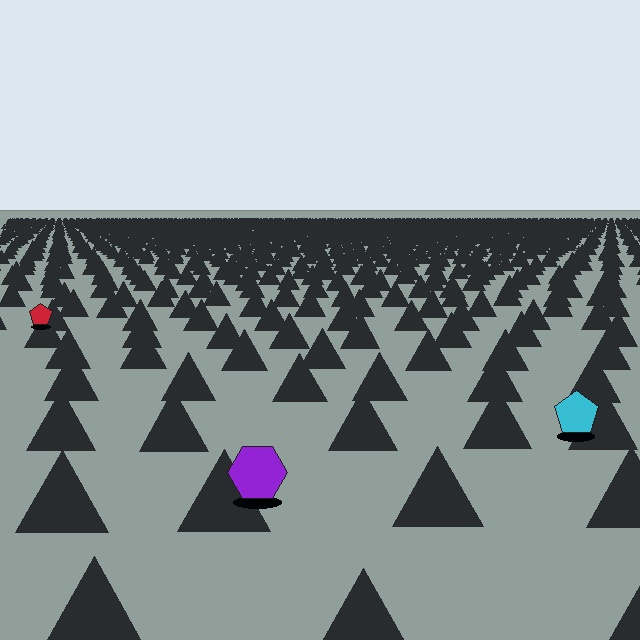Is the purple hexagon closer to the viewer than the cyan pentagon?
Yes. The purple hexagon is closer — you can tell from the texture gradient: the ground texture is coarser near it.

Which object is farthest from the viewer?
The red pentagon is farthest from the viewer. It appears smaller and the ground texture around it is denser.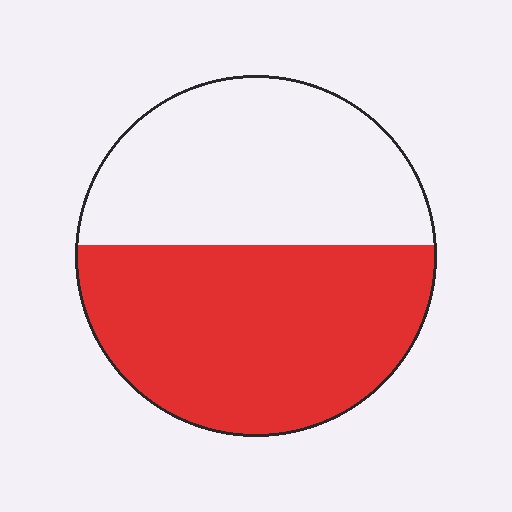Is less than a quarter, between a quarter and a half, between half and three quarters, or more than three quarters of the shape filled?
Between half and three quarters.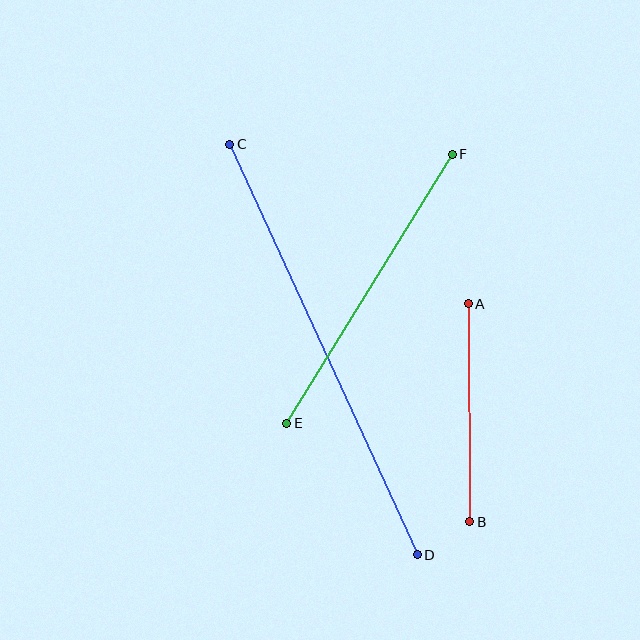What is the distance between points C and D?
The distance is approximately 451 pixels.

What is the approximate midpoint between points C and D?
The midpoint is at approximately (323, 350) pixels.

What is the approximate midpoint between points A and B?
The midpoint is at approximately (469, 413) pixels.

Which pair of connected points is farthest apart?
Points C and D are farthest apart.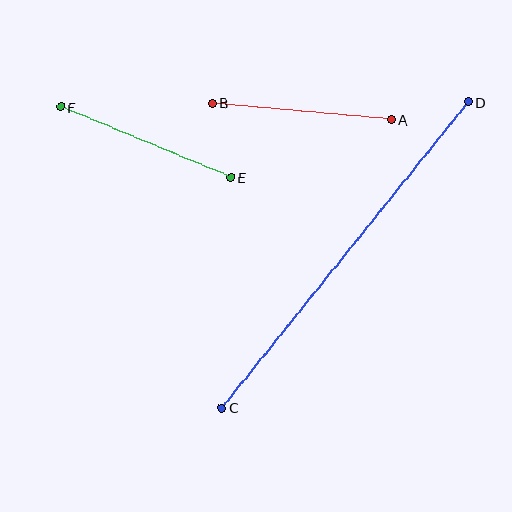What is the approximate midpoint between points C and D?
The midpoint is at approximately (345, 255) pixels.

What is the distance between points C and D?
The distance is approximately 393 pixels.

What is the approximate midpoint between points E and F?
The midpoint is at approximately (146, 142) pixels.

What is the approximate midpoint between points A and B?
The midpoint is at approximately (302, 111) pixels.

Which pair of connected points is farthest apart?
Points C and D are farthest apart.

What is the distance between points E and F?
The distance is approximately 184 pixels.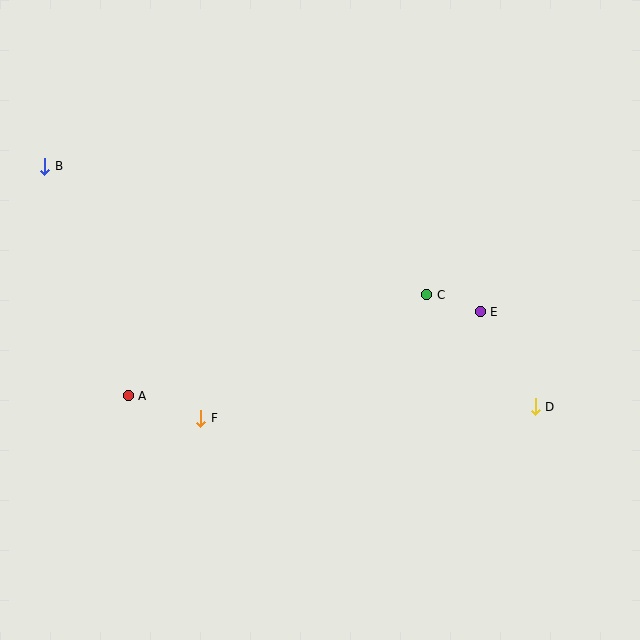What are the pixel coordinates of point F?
Point F is at (201, 418).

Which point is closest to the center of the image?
Point C at (427, 295) is closest to the center.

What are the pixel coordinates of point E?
Point E is at (480, 312).